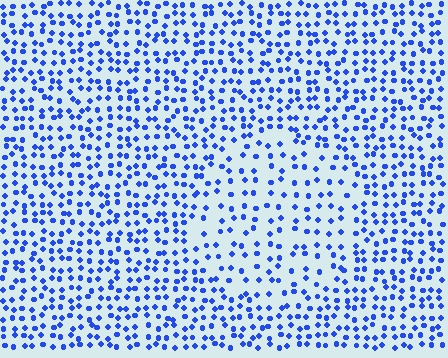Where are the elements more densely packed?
The elements are more densely packed outside the circle boundary.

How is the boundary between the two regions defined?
The boundary is defined by a change in element density (approximately 1.7x ratio). All elements are the same color, size, and shape.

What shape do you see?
I see a circle.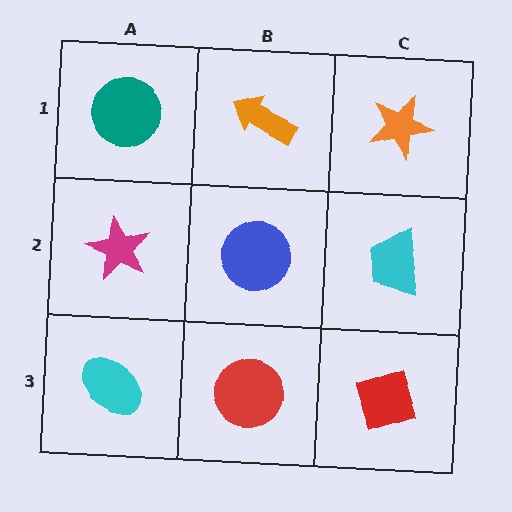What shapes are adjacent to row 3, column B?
A blue circle (row 2, column B), a cyan ellipse (row 3, column A), a red diamond (row 3, column C).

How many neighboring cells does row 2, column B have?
4.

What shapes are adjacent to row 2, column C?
An orange star (row 1, column C), a red diamond (row 3, column C), a blue circle (row 2, column B).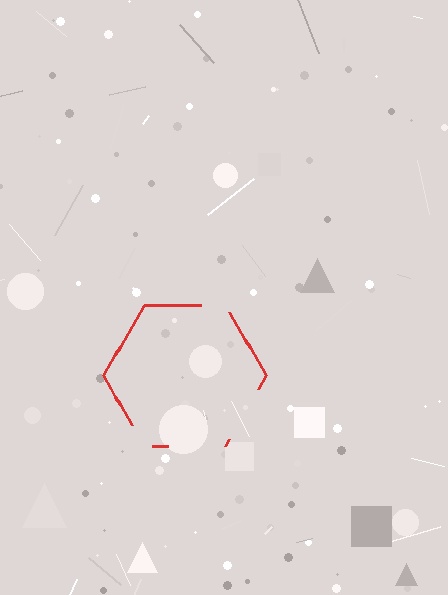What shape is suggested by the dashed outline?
The dashed outline suggests a hexagon.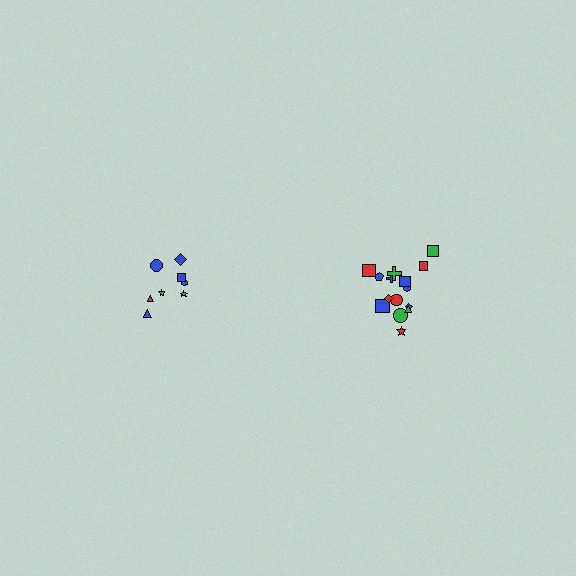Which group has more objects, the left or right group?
The right group.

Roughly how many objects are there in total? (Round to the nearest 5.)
Roughly 25 objects in total.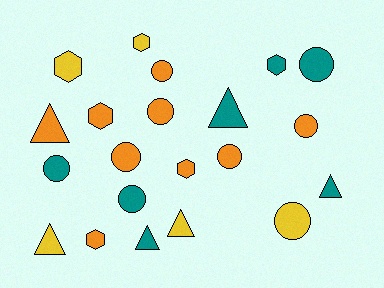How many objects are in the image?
There are 21 objects.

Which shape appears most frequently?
Circle, with 9 objects.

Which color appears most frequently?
Orange, with 9 objects.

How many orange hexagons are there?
There are 3 orange hexagons.